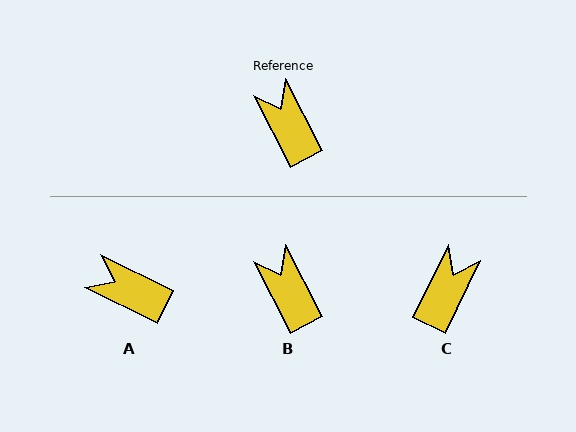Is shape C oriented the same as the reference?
No, it is off by about 53 degrees.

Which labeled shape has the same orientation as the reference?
B.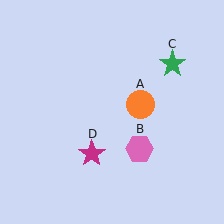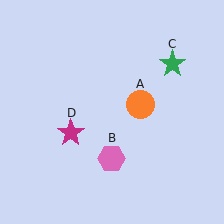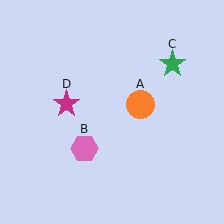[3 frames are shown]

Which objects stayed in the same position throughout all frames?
Orange circle (object A) and green star (object C) remained stationary.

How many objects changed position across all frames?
2 objects changed position: pink hexagon (object B), magenta star (object D).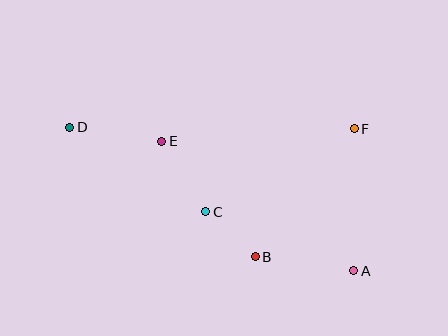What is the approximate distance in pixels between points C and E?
The distance between C and E is approximately 83 pixels.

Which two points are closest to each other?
Points B and C are closest to each other.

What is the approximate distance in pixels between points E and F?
The distance between E and F is approximately 193 pixels.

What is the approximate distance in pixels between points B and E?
The distance between B and E is approximately 149 pixels.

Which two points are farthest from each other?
Points A and D are farthest from each other.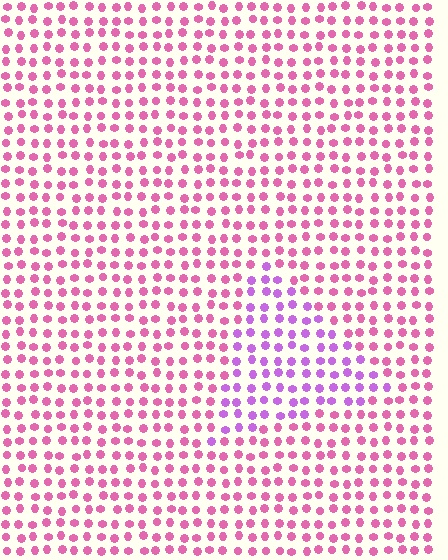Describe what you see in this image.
The image is filled with small pink elements in a uniform arrangement. A triangle-shaped region is visible where the elements are tinted to a slightly different hue, forming a subtle color boundary.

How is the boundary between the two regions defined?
The boundary is defined purely by a slight shift in hue (about 39 degrees). Spacing, size, and orientation are identical on both sides.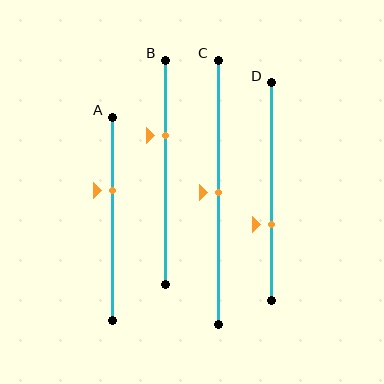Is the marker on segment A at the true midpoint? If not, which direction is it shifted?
No, the marker on segment A is shifted upward by about 14% of the segment length.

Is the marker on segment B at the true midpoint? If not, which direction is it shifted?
No, the marker on segment B is shifted upward by about 17% of the segment length.